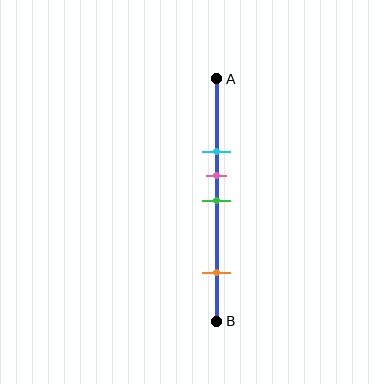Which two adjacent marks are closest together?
The pink and green marks are the closest adjacent pair.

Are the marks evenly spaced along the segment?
No, the marks are not evenly spaced.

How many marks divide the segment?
There are 4 marks dividing the segment.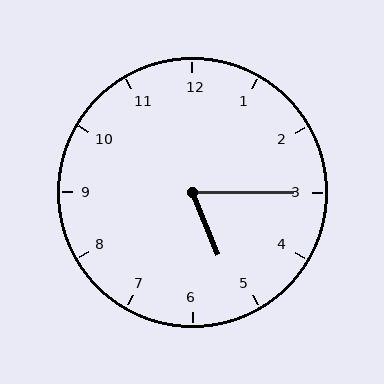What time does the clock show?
5:15.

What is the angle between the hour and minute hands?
Approximately 68 degrees.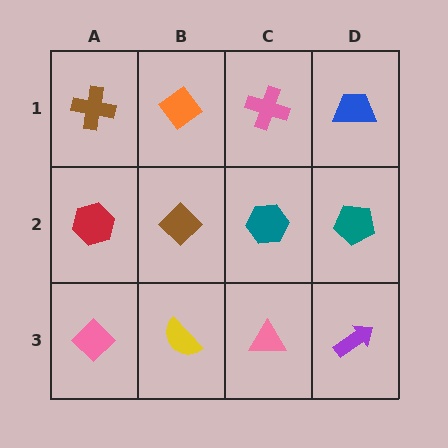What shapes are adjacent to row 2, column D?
A blue trapezoid (row 1, column D), a purple arrow (row 3, column D), a teal hexagon (row 2, column C).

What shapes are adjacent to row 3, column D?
A teal pentagon (row 2, column D), a pink triangle (row 3, column C).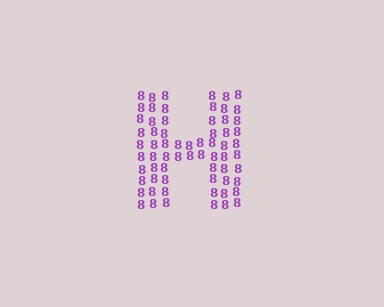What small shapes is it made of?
It is made of small digit 8's.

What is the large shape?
The large shape is the letter H.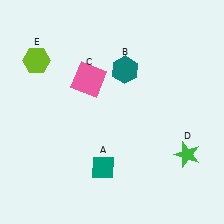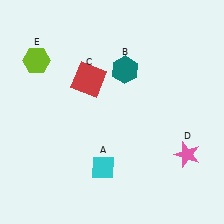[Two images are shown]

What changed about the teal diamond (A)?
In Image 1, A is teal. In Image 2, it changed to cyan.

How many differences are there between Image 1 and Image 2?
There are 3 differences between the two images.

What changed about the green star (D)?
In Image 1, D is green. In Image 2, it changed to pink.